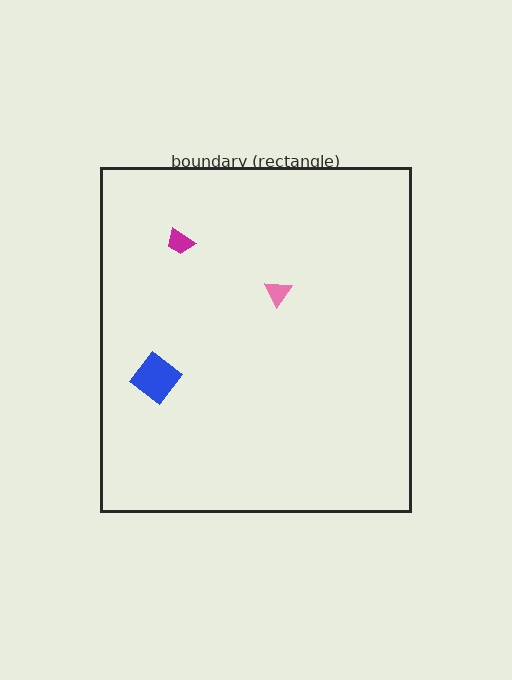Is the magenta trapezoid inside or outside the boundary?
Inside.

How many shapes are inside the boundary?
3 inside, 0 outside.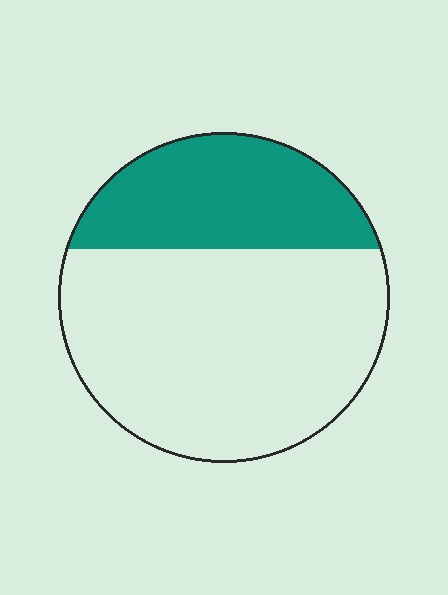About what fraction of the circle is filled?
About one third (1/3).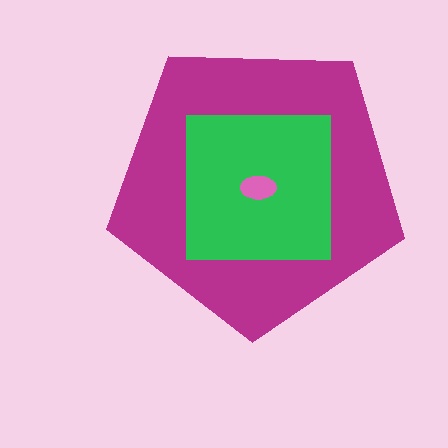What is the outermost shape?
The magenta pentagon.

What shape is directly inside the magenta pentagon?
The green square.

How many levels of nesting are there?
3.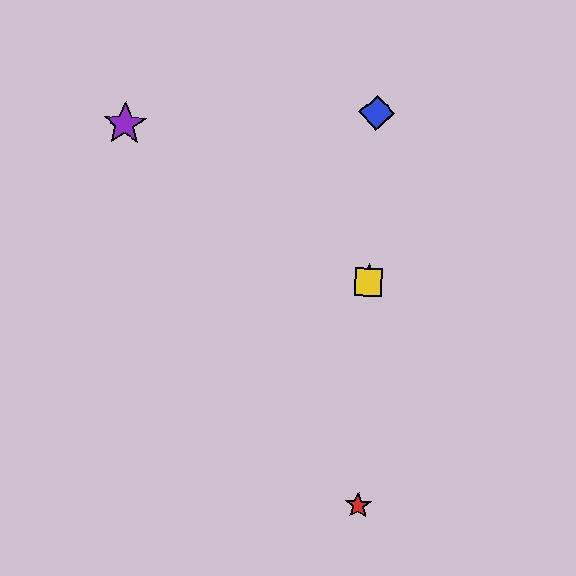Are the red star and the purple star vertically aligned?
No, the red star is at x≈358 and the purple star is at x≈125.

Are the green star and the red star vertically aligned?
Yes, both are at x≈369.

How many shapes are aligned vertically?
4 shapes (the red star, the blue diamond, the green star, the yellow square) are aligned vertically.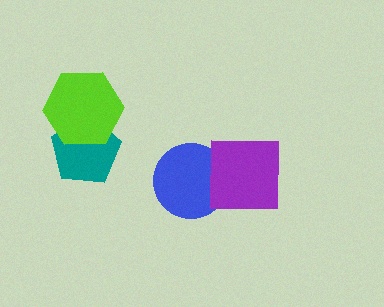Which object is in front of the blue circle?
The purple square is in front of the blue circle.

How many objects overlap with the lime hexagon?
1 object overlaps with the lime hexagon.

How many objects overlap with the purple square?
1 object overlaps with the purple square.